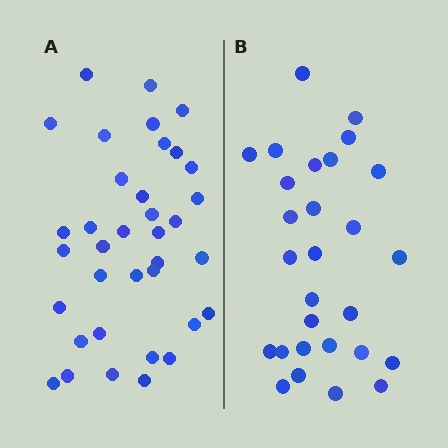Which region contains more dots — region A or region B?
Region A (the left region) has more dots.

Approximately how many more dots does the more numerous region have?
Region A has roughly 8 or so more dots than region B.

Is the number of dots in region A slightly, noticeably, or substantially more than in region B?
Region A has noticeably more, but not dramatically so. The ratio is roughly 1.3 to 1.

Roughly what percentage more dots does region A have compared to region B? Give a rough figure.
About 30% more.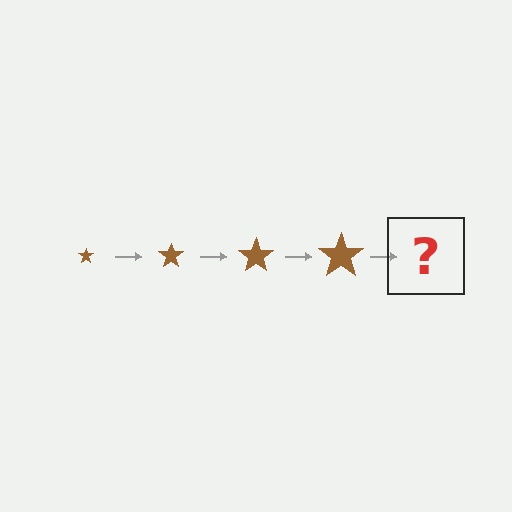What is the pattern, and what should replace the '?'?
The pattern is that the star gets progressively larger each step. The '?' should be a brown star, larger than the previous one.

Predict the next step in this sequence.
The next step is a brown star, larger than the previous one.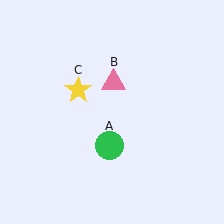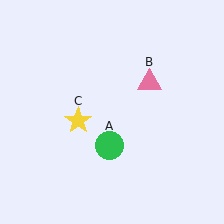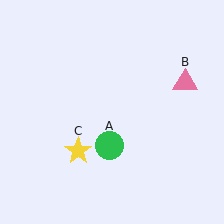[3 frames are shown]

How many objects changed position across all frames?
2 objects changed position: pink triangle (object B), yellow star (object C).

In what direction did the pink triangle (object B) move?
The pink triangle (object B) moved right.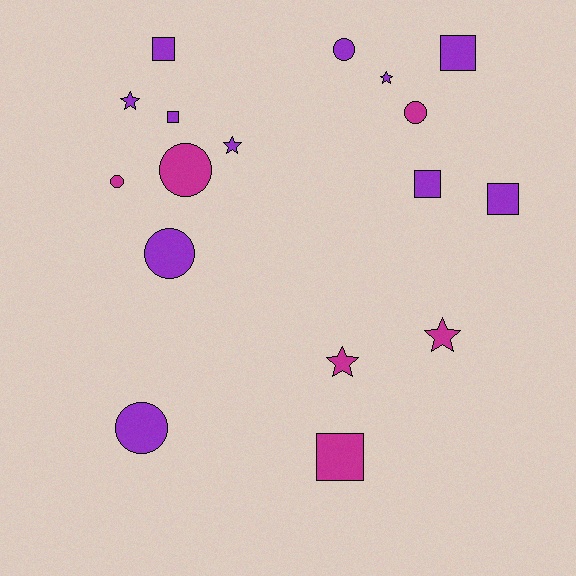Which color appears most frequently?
Purple, with 11 objects.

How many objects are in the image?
There are 17 objects.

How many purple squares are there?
There are 5 purple squares.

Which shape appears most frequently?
Square, with 6 objects.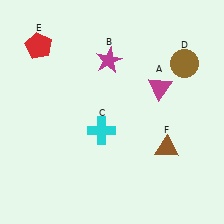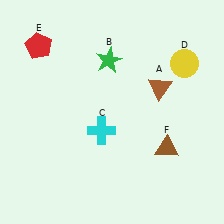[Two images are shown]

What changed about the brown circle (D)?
In Image 1, D is brown. In Image 2, it changed to yellow.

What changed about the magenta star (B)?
In Image 1, B is magenta. In Image 2, it changed to green.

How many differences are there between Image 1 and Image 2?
There are 3 differences between the two images.